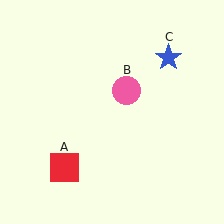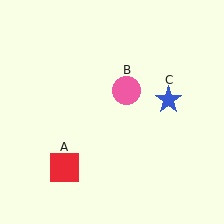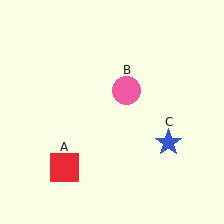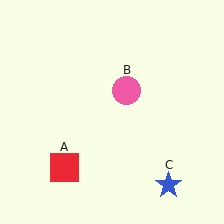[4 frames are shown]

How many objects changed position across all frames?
1 object changed position: blue star (object C).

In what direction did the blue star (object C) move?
The blue star (object C) moved down.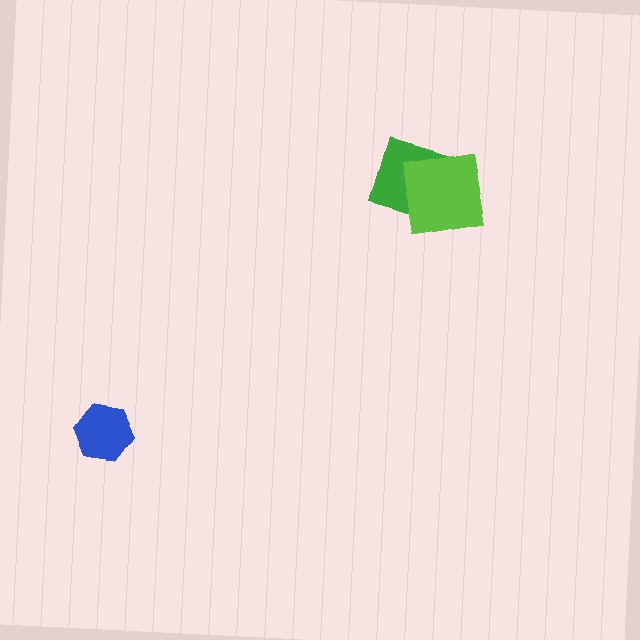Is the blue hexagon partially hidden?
No, no other shape covers it.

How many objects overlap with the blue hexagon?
0 objects overlap with the blue hexagon.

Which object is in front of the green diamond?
The lime square is in front of the green diamond.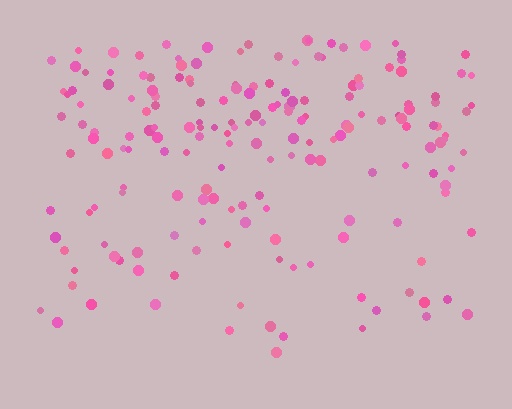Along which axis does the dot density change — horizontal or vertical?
Vertical.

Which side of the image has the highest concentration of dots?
The top.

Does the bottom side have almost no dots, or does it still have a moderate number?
Still a moderate number, just noticeably fewer than the top.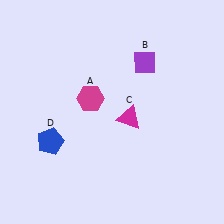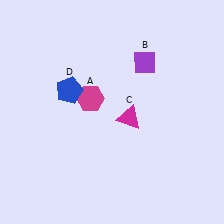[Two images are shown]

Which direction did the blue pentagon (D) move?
The blue pentagon (D) moved up.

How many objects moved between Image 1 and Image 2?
1 object moved between the two images.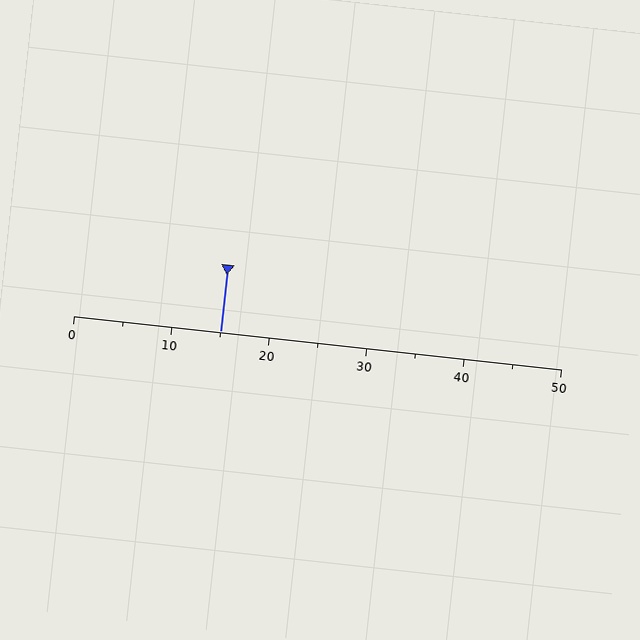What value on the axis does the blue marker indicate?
The marker indicates approximately 15.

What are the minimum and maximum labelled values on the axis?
The axis runs from 0 to 50.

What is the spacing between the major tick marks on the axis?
The major ticks are spaced 10 apart.